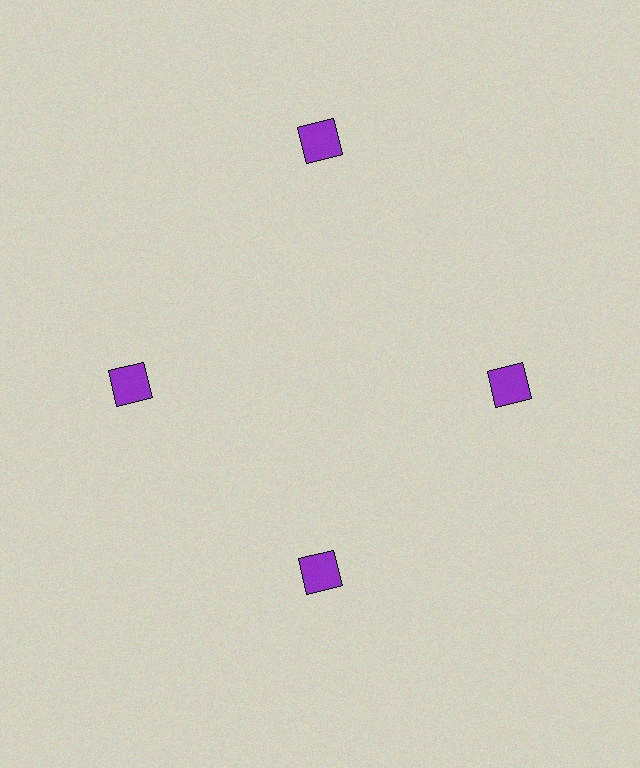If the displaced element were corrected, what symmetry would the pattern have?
It would have 4-fold rotational symmetry — the pattern would map onto itself every 90 degrees.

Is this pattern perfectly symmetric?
No. The 4 purple squares are arranged in a ring, but one element near the 12 o'clock position is pushed outward from the center, breaking the 4-fold rotational symmetry.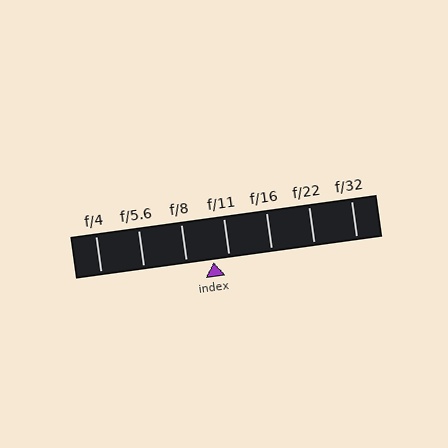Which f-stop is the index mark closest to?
The index mark is closest to f/11.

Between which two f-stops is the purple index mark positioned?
The index mark is between f/8 and f/11.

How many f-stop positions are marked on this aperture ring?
There are 7 f-stop positions marked.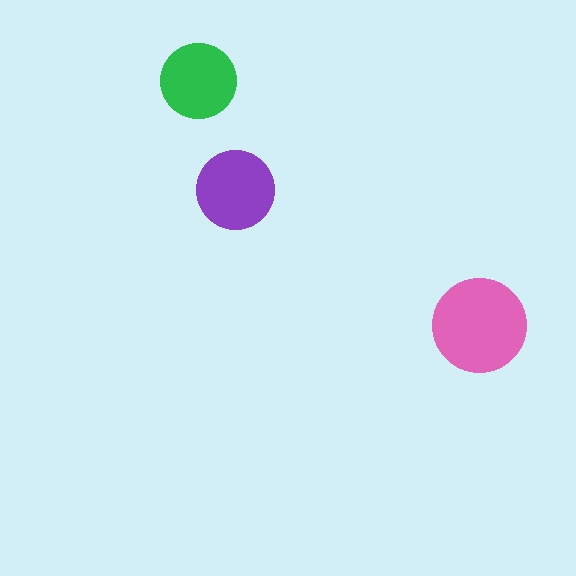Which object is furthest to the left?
The green circle is leftmost.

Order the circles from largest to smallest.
the pink one, the purple one, the green one.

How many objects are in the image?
There are 3 objects in the image.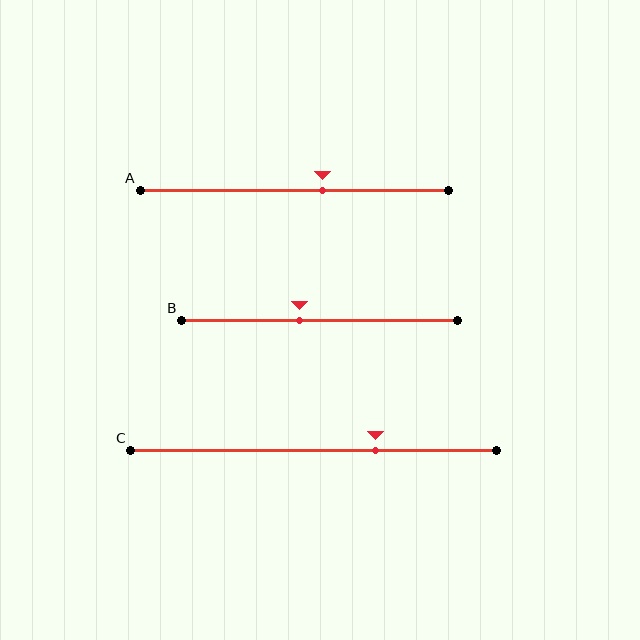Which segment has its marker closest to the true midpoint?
Segment B has its marker closest to the true midpoint.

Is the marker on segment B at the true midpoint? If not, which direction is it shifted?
No, the marker on segment B is shifted to the left by about 7% of the segment length.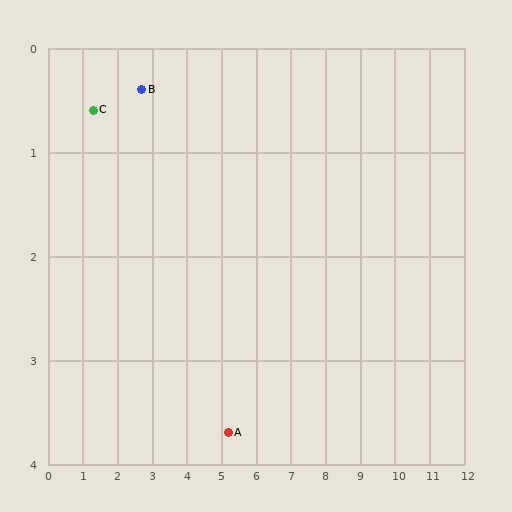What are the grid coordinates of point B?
Point B is at approximately (2.7, 0.4).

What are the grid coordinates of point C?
Point C is at approximately (1.3, 0.6).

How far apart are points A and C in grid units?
Points A and C are about 5.0 grid units apart.